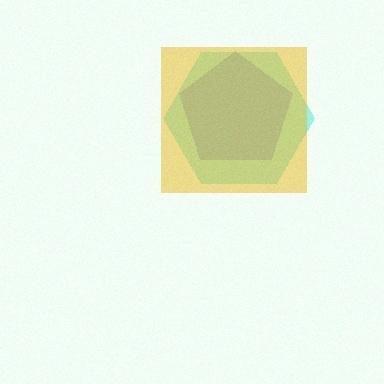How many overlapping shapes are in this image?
There are 3 overlapping shapes in the image.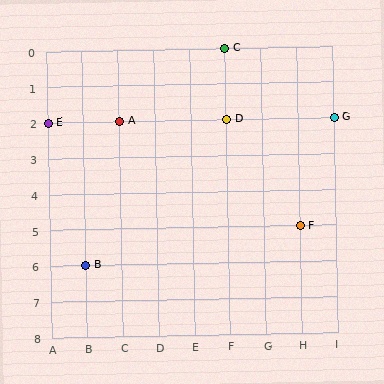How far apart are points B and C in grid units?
Points B and C are 4 columns and 6 rows apart (about 7.2 grid units diagonally).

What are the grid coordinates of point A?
Point A is at grid coordinates (C, 2).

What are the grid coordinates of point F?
Point F is at grid coordinates (H, 5).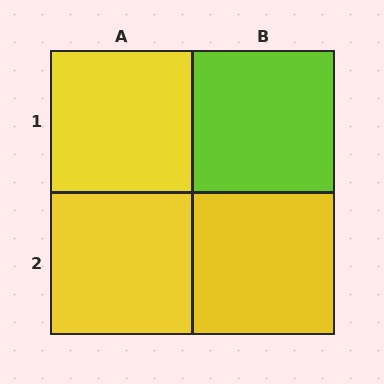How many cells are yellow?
3 cells are yellow.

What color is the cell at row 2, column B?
Yellow.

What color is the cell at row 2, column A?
Yellow.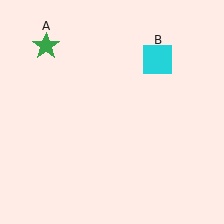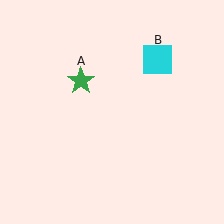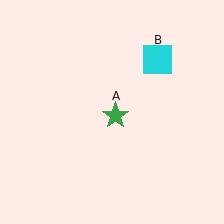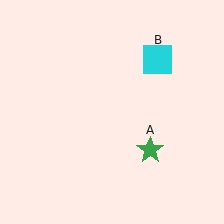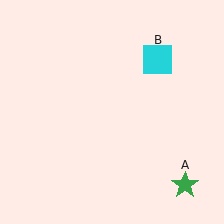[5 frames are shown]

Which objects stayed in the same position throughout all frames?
Cyan square (object B) remained stationary.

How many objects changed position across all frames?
1 object changed position: green star (object A).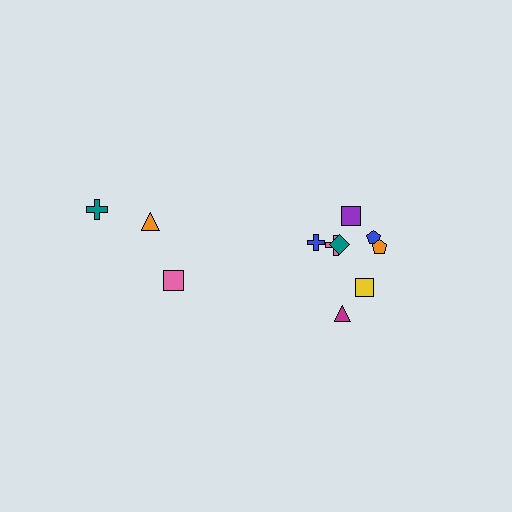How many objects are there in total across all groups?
There are 11 objects.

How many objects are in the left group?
There are 3 objects.